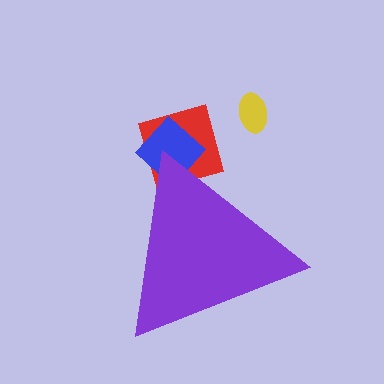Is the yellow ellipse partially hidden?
No, the yellow ellipse is fully visible.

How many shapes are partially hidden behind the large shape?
2 shapes are partially hidden.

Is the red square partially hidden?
Yes, the red square is partially hidden behind the purple triangle.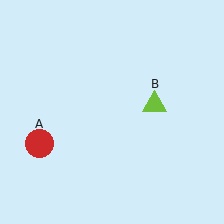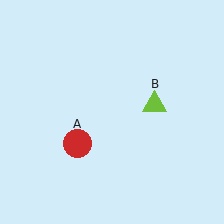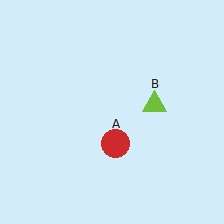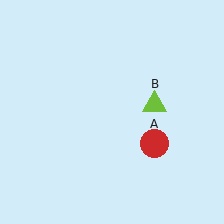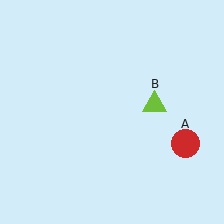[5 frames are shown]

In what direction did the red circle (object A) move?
The red circle (object A) moved right.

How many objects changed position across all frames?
1 object changed position: red circle (object A).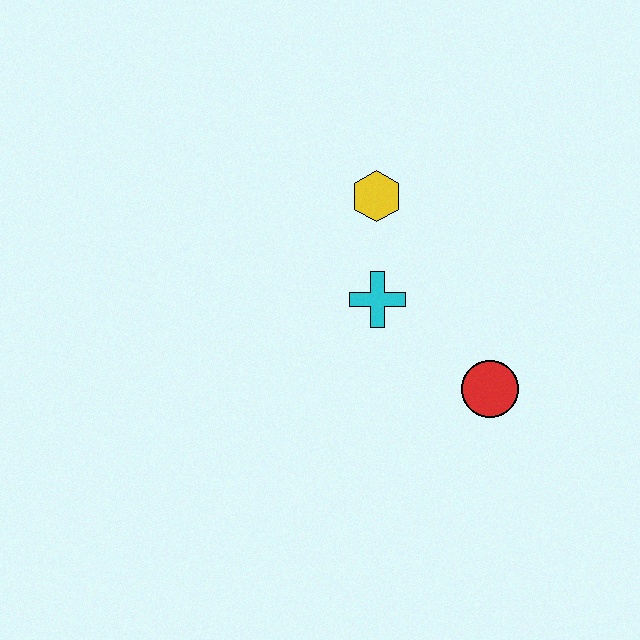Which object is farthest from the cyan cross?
The red circle is farthest from the cyan cross.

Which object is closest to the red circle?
The cyan cross is closest to the red circle.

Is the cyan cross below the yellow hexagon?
Yes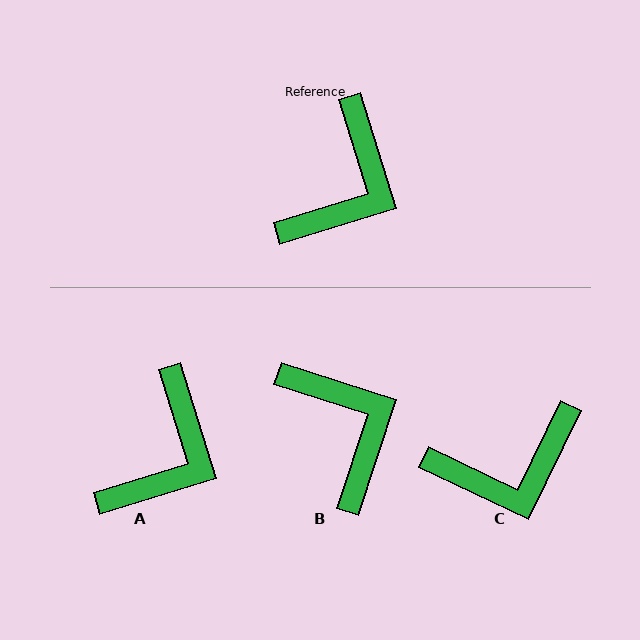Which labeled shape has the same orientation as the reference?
A.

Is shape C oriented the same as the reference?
No, it is off by about 43 degrees.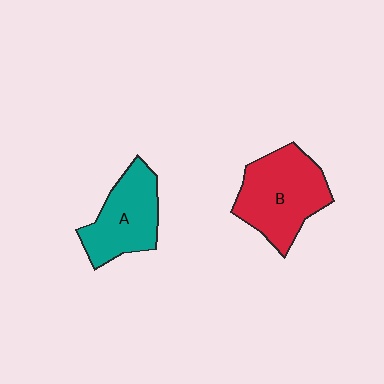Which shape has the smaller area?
Shape A (teal).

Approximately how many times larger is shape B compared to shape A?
Approximately 1.3 times.